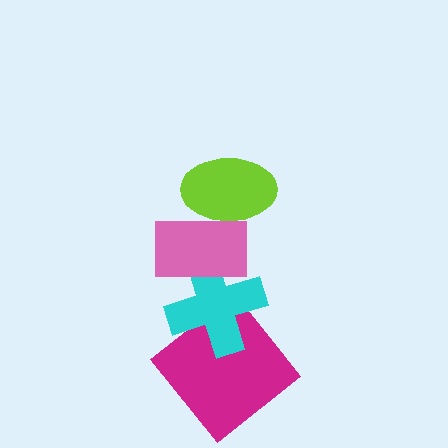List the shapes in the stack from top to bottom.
From top to bottom: the lime ellipse, the pink rectangle, the cyan cross, the magenta diamond.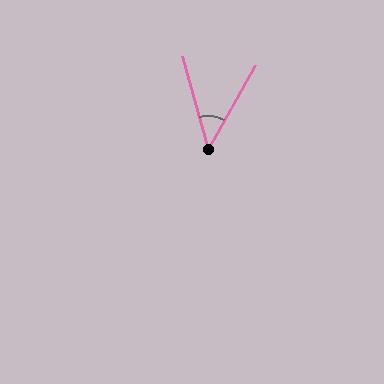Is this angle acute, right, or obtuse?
It is acute.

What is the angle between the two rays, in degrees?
Approximately 44 degrees.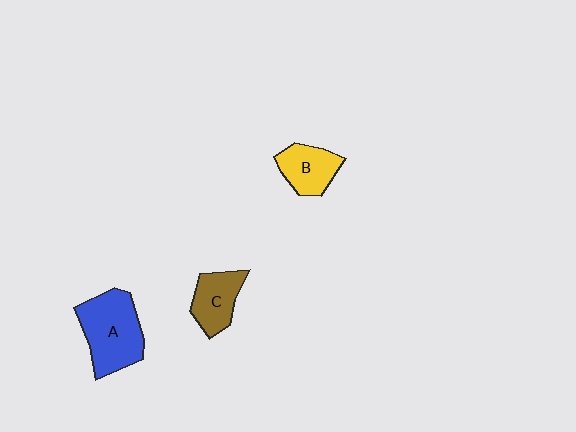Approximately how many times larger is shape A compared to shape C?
Approximately 1.7 times.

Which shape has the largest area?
Shape A (blue).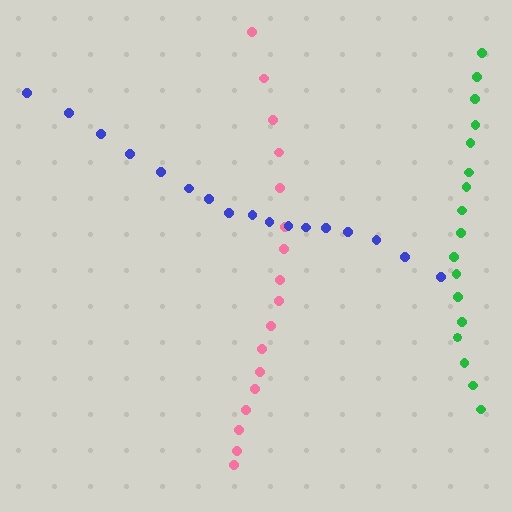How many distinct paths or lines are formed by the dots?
There are 3 distinct paths.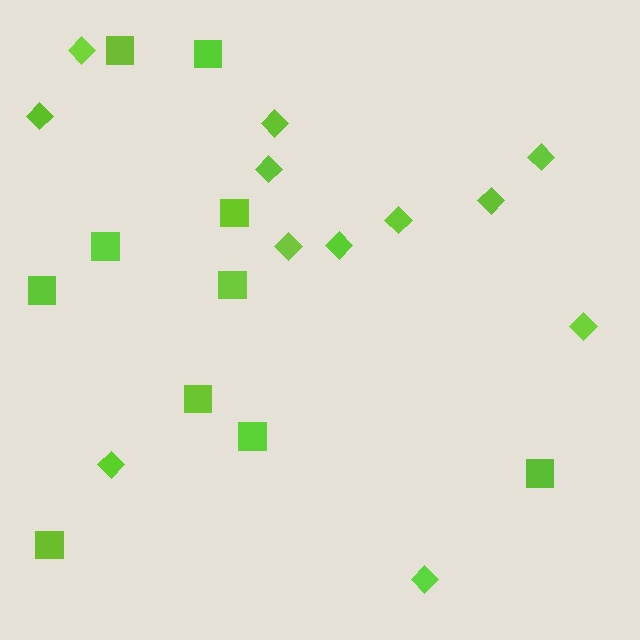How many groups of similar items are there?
There are 2 groups: one group of diamonds (12) and one group of squares (10).